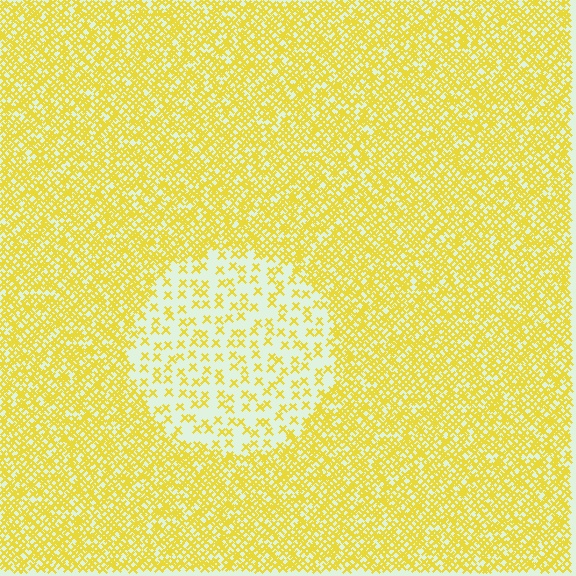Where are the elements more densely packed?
The elements are more densely packed outside the circle boundary.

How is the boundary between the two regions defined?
The boundary is defined by a change in element density (approximately 3.1x ratio). All elements are the same color, size, and shape.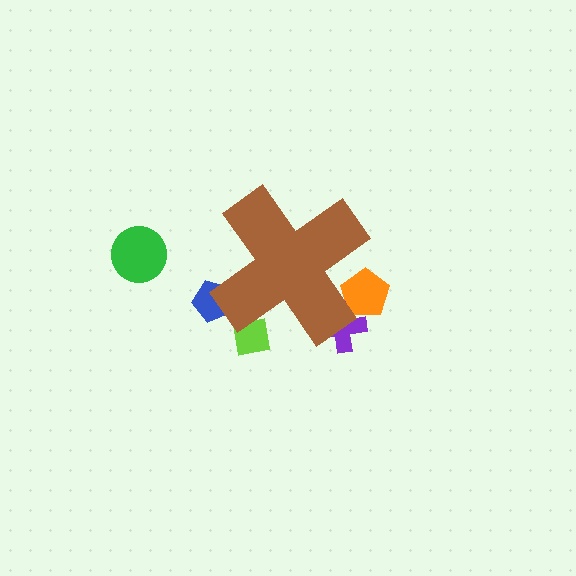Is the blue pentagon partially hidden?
Yes, the blue pentagon is partially hidden behind the brown cross.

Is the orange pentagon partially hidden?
Yes, the orange pentagon is partially hidden behind the brown cross.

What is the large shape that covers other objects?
A brown cross.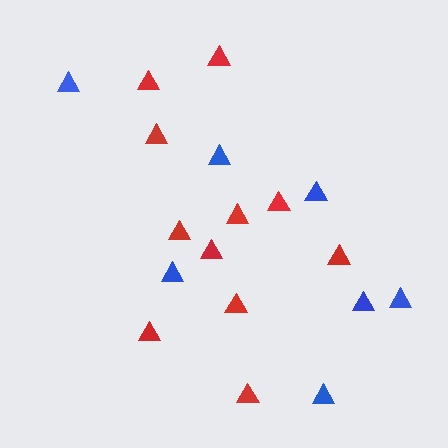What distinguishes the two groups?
There are 2 groups: one group of blue triangles (7) and one group of red triangles (11).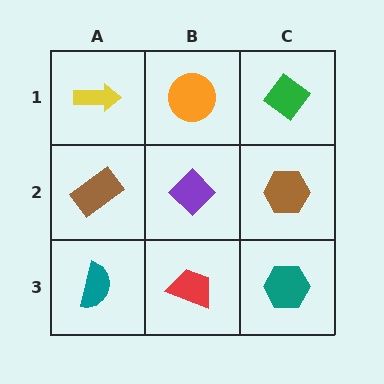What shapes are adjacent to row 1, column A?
A brown rectangle (row 2, column A), an orange circle (row 1, column B).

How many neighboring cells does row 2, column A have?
3.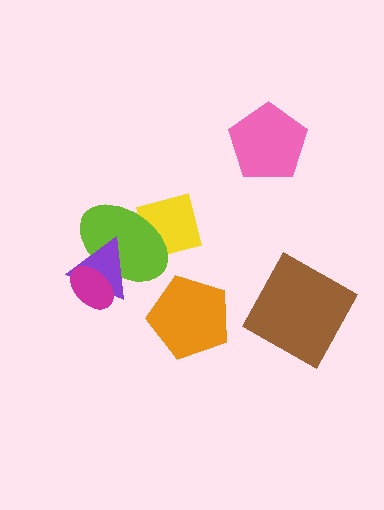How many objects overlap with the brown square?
0 objects overlap with the brown square.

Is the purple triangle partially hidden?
Yes, it is partially covered by another shape.